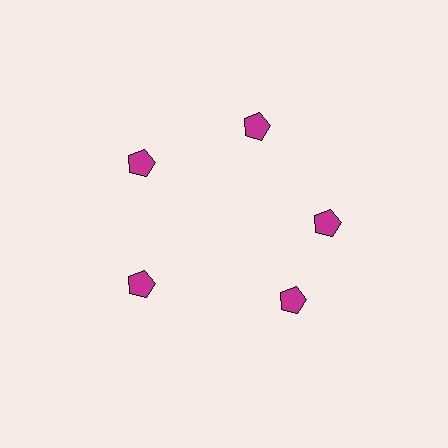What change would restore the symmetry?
The symmetry would be restored by rotating it back into even spacing with its neighbors so that all 5 pentagons sit at equal angles and equal distance from the center.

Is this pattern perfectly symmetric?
No. The 5 magenta pentagons are arranged in a ring, but one element near the 5 o'clock position is rotated out of alignment along the ring, breaking the 5-fold rotational symmetry.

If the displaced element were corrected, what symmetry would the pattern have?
It would have 5-fold rotational symmetry — the pattern would map onto itself every 72 degrees.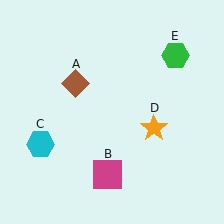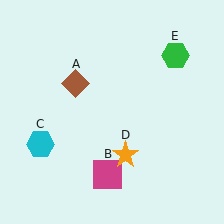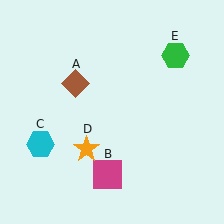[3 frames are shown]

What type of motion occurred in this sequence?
The orange star (object D) rotated clockwise around the center of the scene.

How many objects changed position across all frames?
1 object changed position: orange star (object D).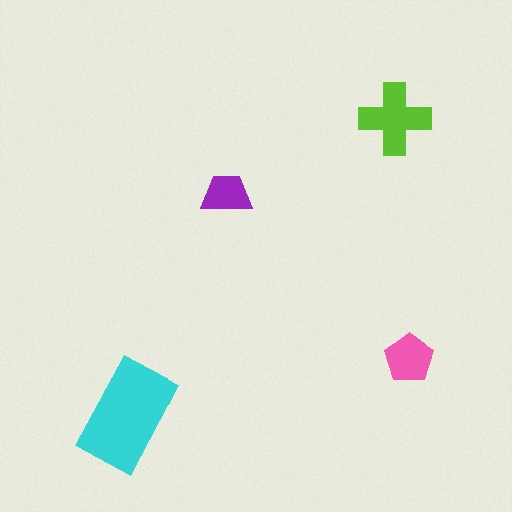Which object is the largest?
The cyan rectangle.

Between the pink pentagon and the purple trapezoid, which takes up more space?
The pink pentagon.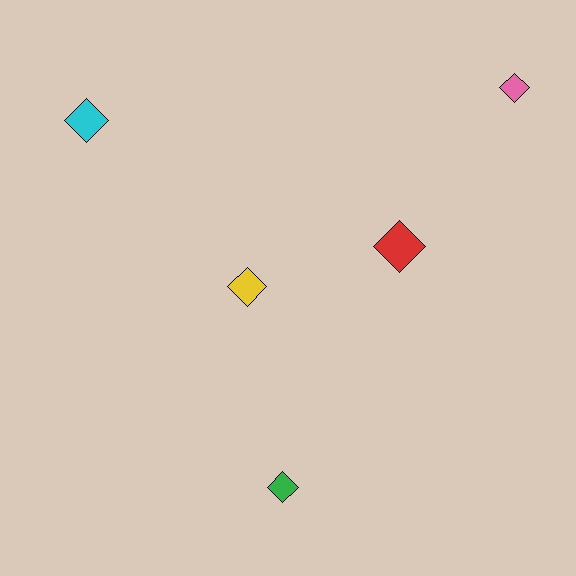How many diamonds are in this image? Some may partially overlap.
There are 5 diamonds.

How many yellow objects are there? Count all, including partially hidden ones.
There is 1 yellow object.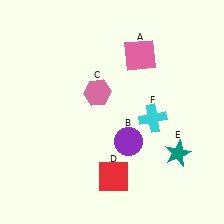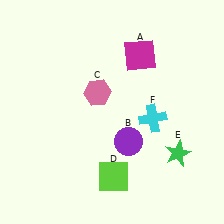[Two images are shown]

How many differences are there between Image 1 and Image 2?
There are 3 differences between the two images.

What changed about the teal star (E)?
In Image 1, E is teal. In Image 2, it changed to green.